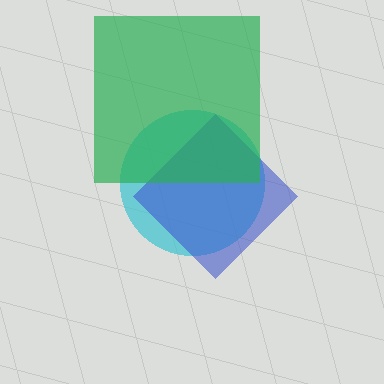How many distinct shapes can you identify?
There are 3 distinct shapes: a cyan circle, a blue diamond, a green square.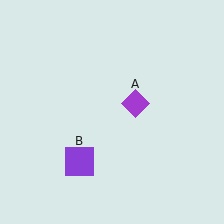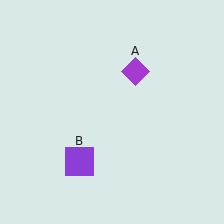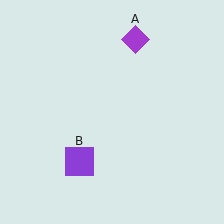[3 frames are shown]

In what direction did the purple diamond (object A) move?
The purple diamond (object A) moved up.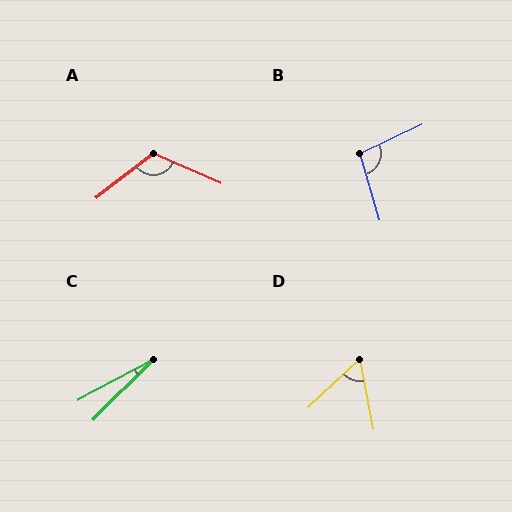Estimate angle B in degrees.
Approximately 99 degrees.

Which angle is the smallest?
C, at approximately 17 degrees.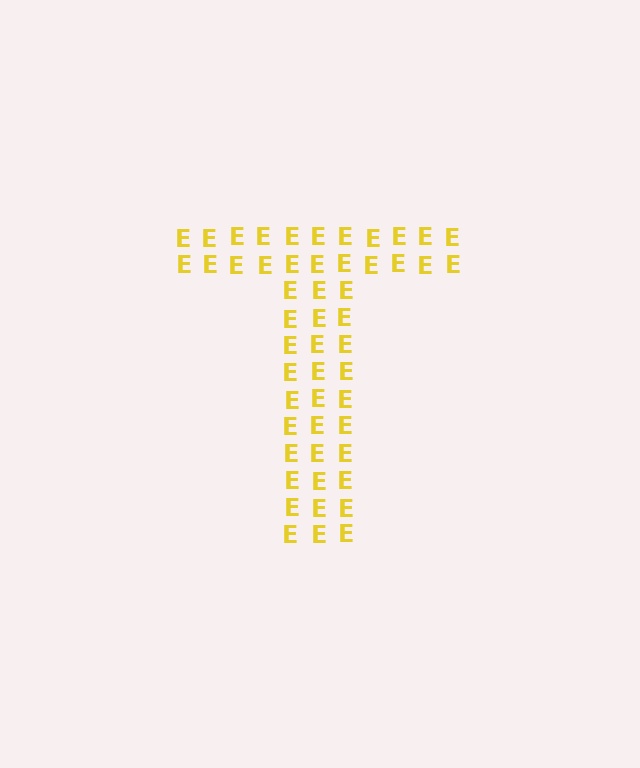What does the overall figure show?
The overall figure shows the letter T.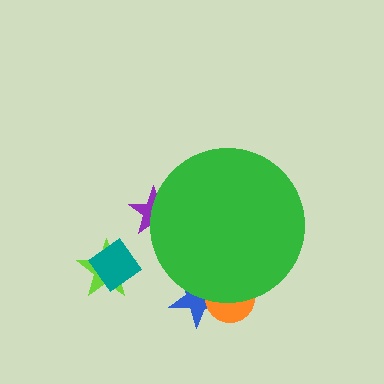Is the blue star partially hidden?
Yes, the blue star is partially hidden behind the green circle.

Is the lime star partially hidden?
No, the lime star is fully visible.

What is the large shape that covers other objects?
A green circle.